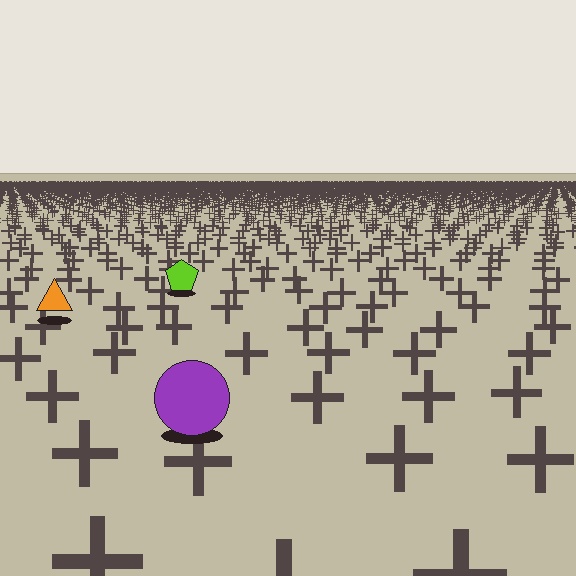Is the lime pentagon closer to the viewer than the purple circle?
No. The purple circle is closer — you can tell from the texture gradient: the ground texture is coarser near it.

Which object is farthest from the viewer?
The lime pentagon is farthest from the viewer. It appears smaller and the ground texture around it is denser.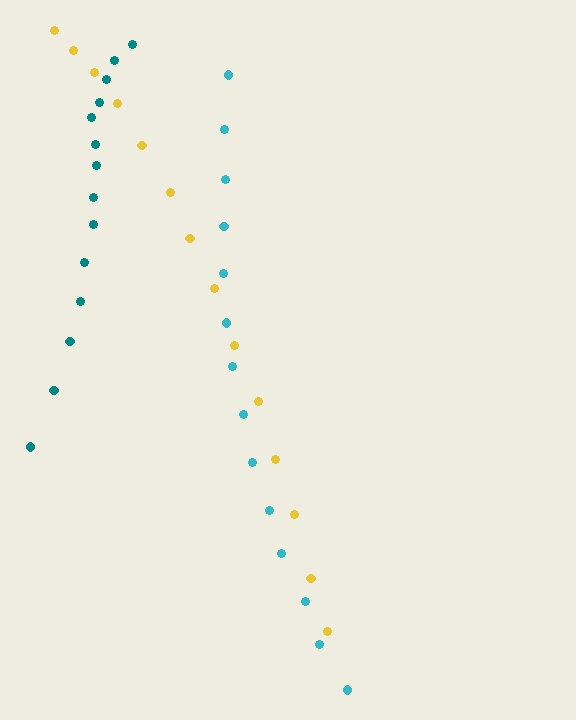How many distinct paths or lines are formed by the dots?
There are 3 distinct paths.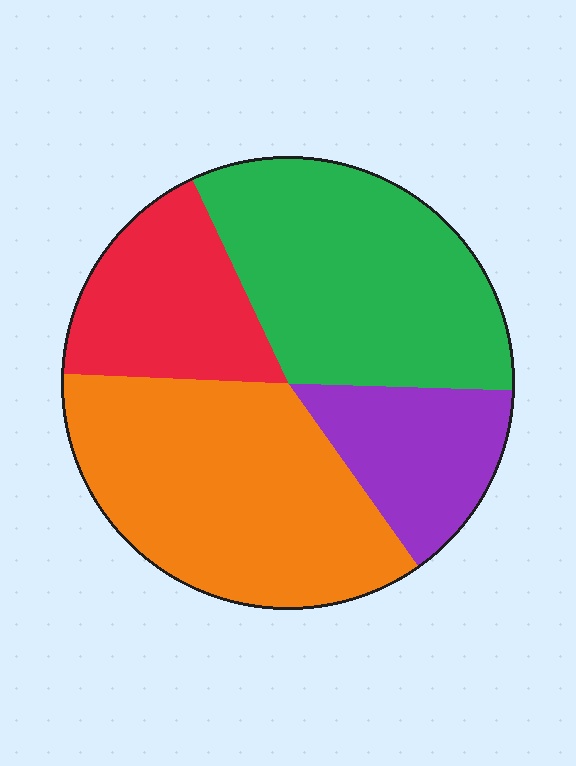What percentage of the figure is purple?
Purple covers roughly 15% of the figure.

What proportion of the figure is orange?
Orange covers about 35% of the figure.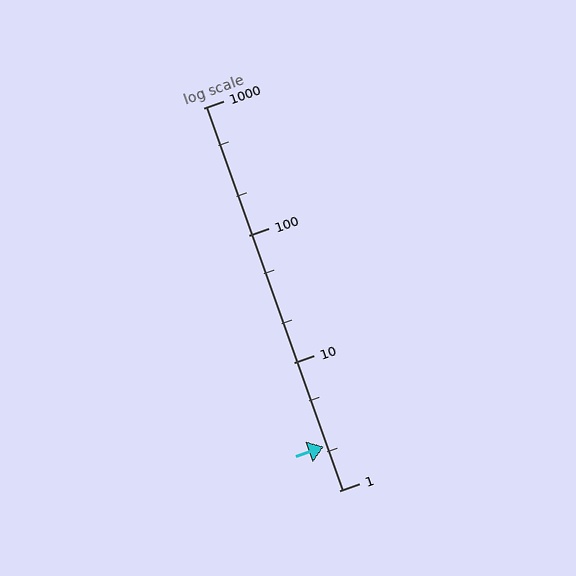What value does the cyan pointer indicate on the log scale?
The pointer indicates approximately 2.2.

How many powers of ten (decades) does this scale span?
The scale spans 3 decades, from 1 to 1000.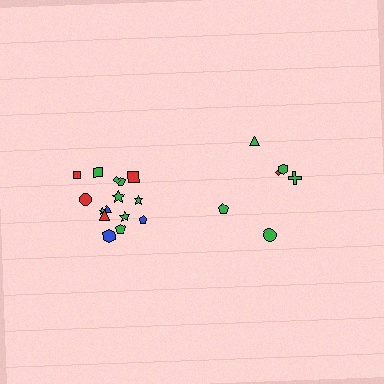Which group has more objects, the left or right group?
The left group.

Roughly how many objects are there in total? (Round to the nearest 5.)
Roughly 20 objects in total.